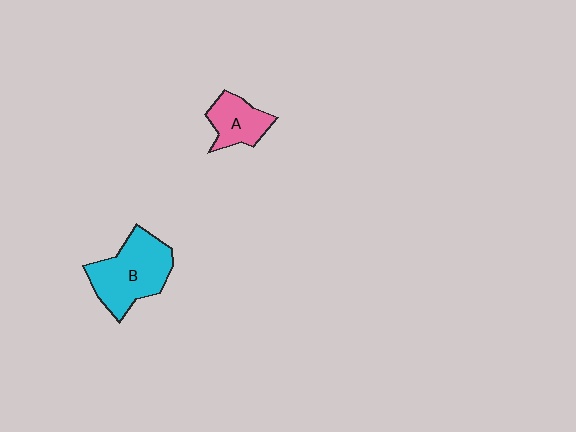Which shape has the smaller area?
Shape A (pink).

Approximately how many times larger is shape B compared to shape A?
Approximately 1.8 times.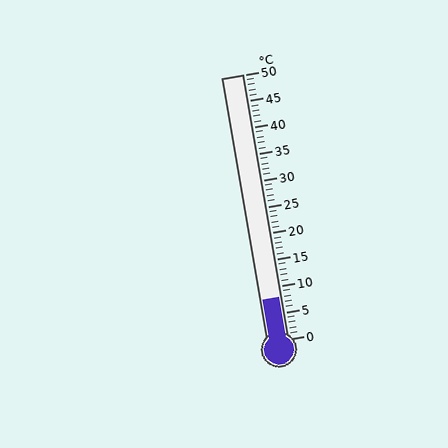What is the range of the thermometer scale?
The thermometer scale ranges from 0°C to 50°C.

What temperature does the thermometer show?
The thermometer shows approximately 8°C.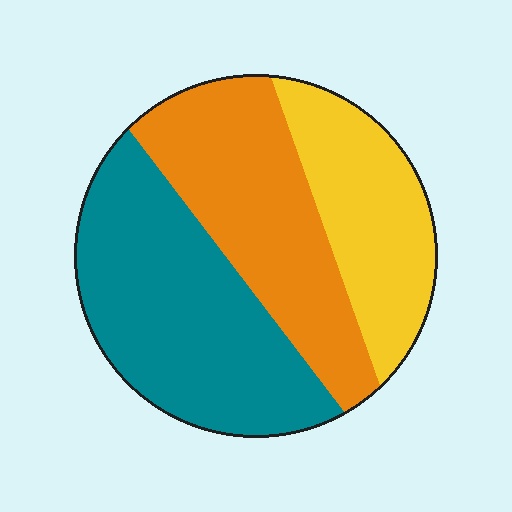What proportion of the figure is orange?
Orange covers 34% of the figure.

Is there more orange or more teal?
Teal.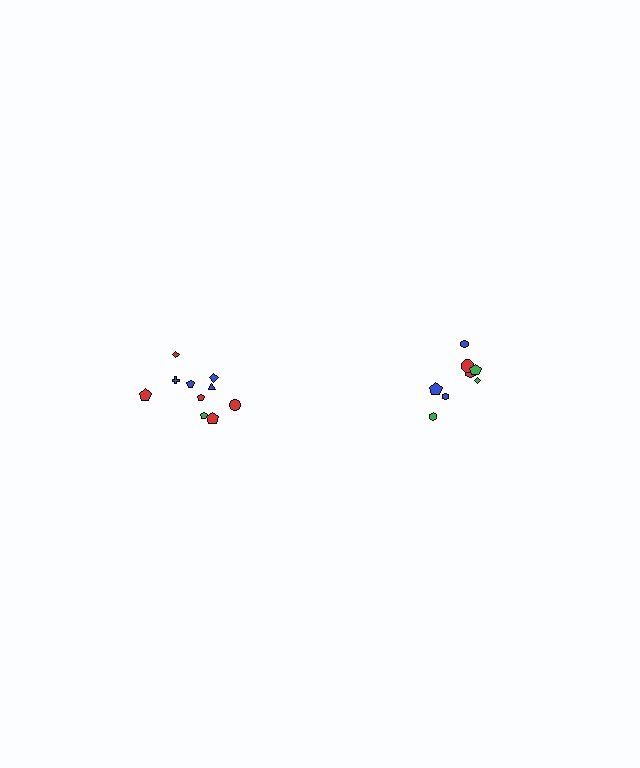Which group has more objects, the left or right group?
The left group.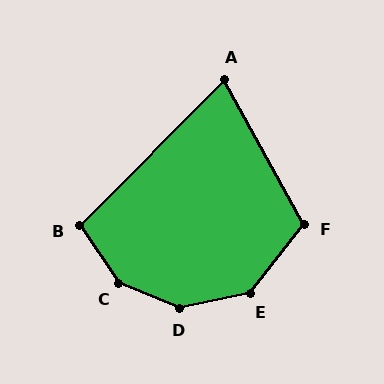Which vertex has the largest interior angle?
C, at approximately 146 degrees.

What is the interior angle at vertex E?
Approximately 140 degrees (obtuse).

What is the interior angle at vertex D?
Approximately 146 degrees (obtuse).